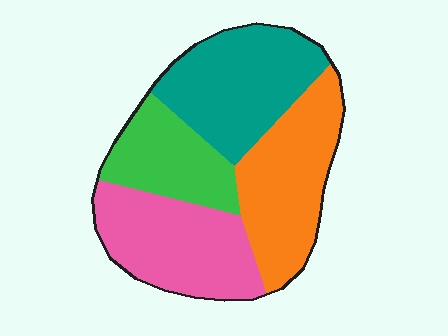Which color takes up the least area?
Green, at roughly 20%.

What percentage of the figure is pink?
Pink covers around 25% of the figure.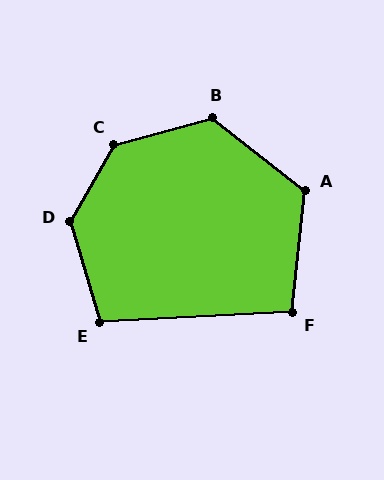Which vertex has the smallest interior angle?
F, at approximately 99 degrees.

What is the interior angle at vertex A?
Approximately 122 degrees (obtuse).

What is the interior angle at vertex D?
Approximately 134 degrees (obtuse).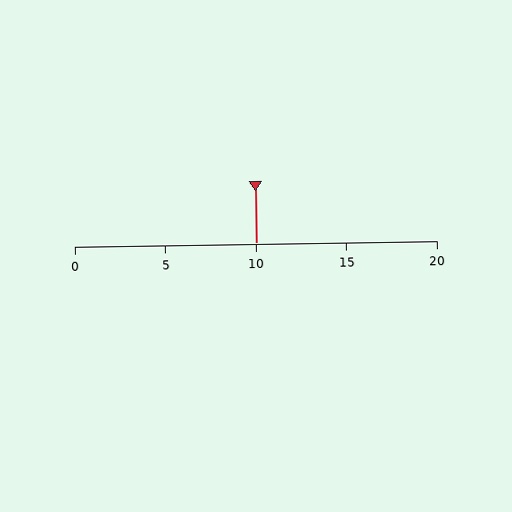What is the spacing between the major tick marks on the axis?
The major ticks are spaced 5 apart.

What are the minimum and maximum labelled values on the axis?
The axis runs from 0 to 20.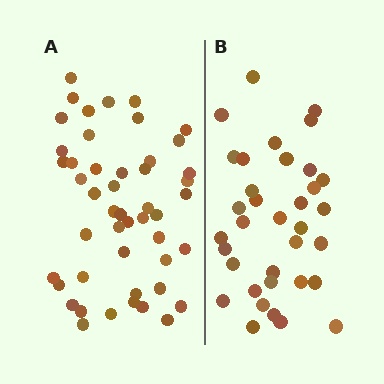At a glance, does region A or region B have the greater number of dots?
Region A (the left region) has more dots.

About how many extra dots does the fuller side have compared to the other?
Region A has approximately 15 more dots than region B.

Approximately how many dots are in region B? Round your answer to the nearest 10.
About 40 dots. (The exact count is 35, which rounds to 40.)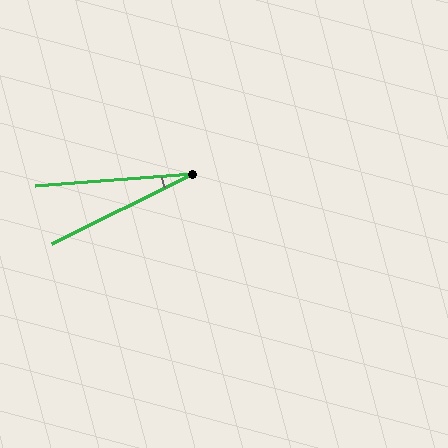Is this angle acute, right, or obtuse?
It is acute.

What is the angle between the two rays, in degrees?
Approximately 22 degrees.